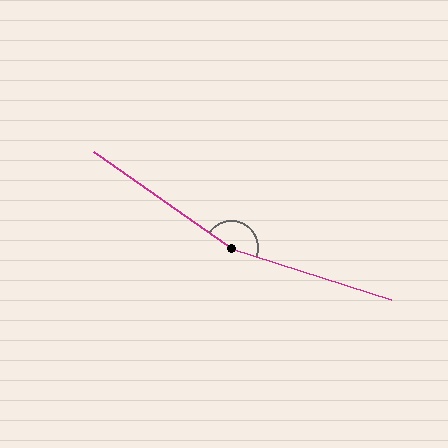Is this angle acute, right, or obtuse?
It is obtuse.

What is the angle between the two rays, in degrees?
Approximately 163 degrees.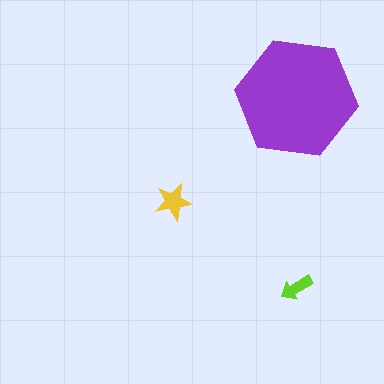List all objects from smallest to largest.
The lime arrow, the yellow star, the purple hexagon.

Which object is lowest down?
The lime arrow is bottommost.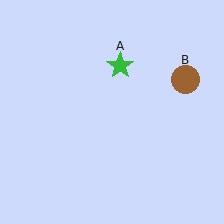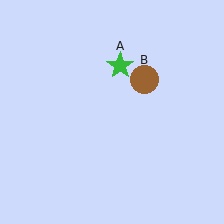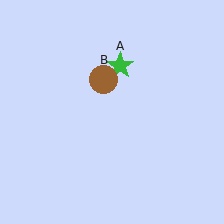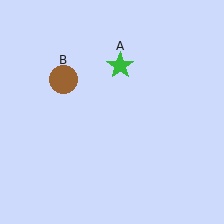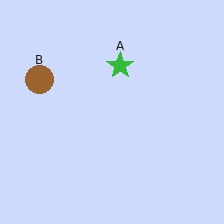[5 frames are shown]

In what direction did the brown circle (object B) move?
The brown circle (object B) moved left.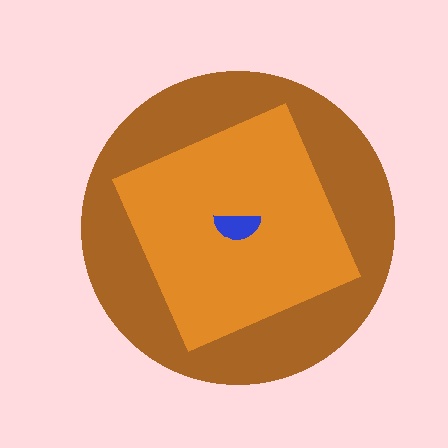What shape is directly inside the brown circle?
The orange square.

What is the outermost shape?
The brown circle.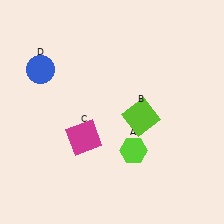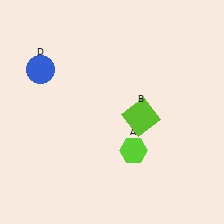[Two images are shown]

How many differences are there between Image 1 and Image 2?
There is 1 difference between the two images.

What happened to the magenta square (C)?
The magenta square (C) was removed in Image 2. It was in the bottom-left area of Image 1.